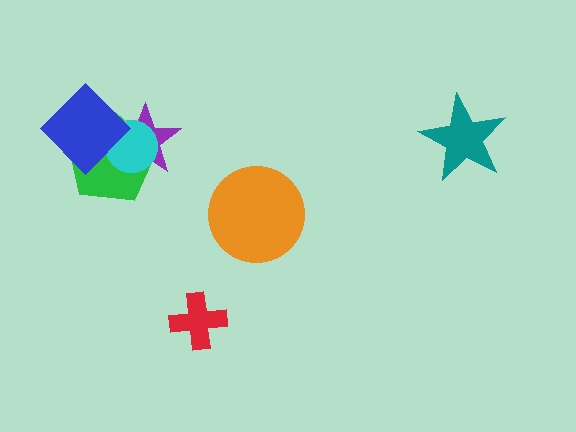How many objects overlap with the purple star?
3 objects overlap with the purple star.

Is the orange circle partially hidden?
No, no other shape covers it.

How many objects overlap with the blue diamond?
3 objects overlap with the blue diamond.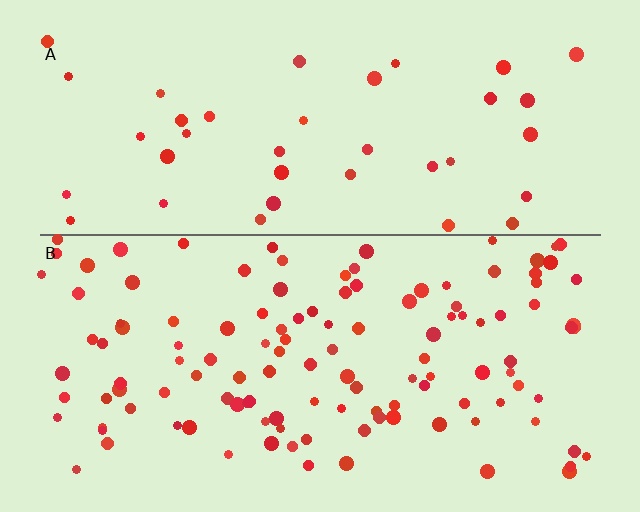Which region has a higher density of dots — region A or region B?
B (the bottom).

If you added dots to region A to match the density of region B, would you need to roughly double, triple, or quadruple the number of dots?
Approximately triple.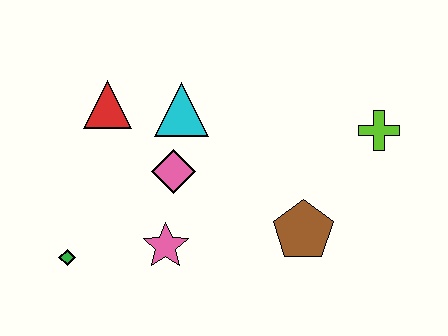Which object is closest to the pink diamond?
The cyan triangle is closest to the pink diamond.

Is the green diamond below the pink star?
Yes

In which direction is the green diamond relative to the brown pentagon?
The green diamond is to the left of the brown pentagon.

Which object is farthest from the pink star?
The lime cross is farthest from the pink star.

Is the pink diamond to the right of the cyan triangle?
No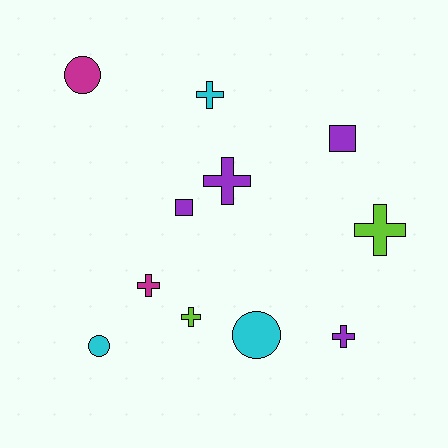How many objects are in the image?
There are 11 objects.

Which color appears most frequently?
Purple, with 4 objects.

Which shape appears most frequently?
Cross, with 6 objects.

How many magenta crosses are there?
There is 1 magenta cross.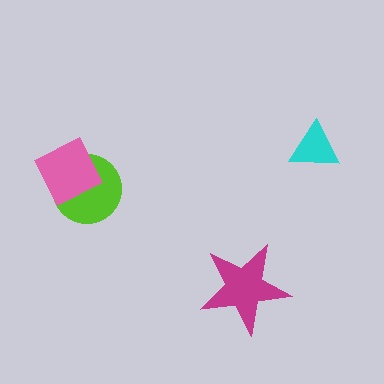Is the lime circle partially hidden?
Yes, it is partially covered by another shape.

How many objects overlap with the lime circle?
1 object overlaps with the lime circle.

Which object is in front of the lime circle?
The pink square is in front of the lime circle.